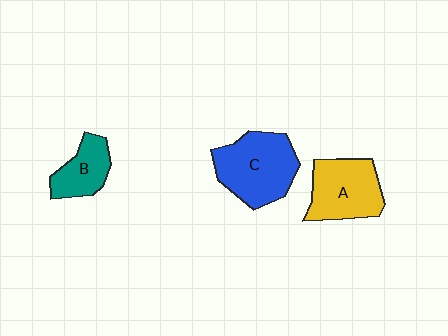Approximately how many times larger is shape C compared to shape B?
Approximately 1.8 times.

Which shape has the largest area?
Shape C (blue).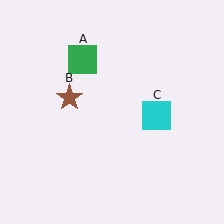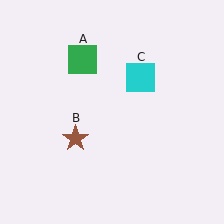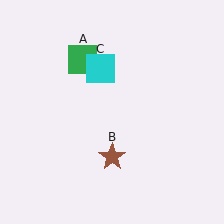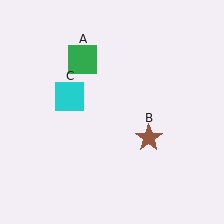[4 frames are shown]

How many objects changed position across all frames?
2 objects changed position: brown star (object B), cyan square (object C).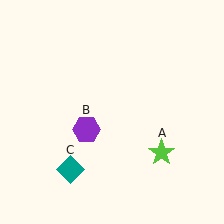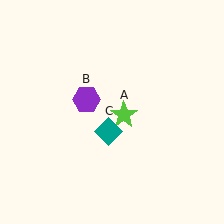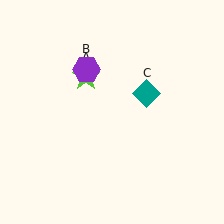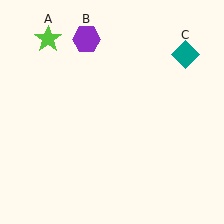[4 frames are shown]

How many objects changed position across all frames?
3 objects changed position: lime star (object A), purple hexagon (object B), teal diamond (object C).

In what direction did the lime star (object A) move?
The lime star (object A) moved up and to the left.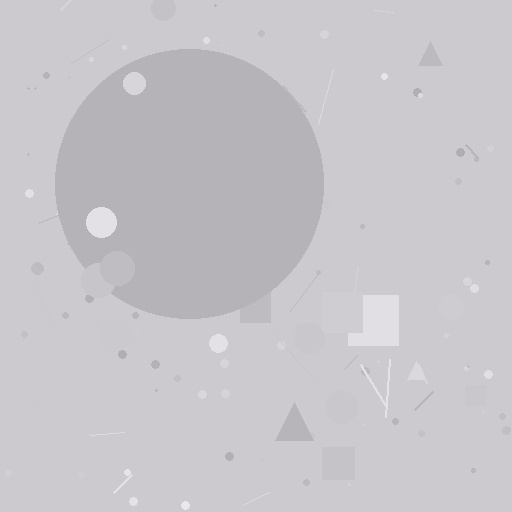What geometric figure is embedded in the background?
A circle is embedded in the background.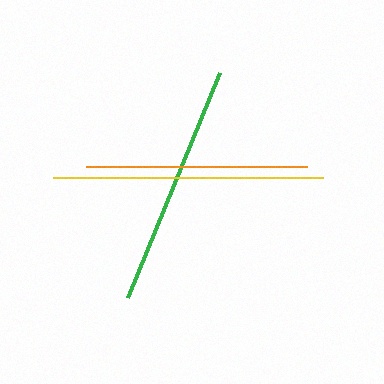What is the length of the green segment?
The green segment is approximately 243 pixels long.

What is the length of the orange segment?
The orange segment is approximately 220 pixels long.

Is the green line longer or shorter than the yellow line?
The yellow line is longer than the green line.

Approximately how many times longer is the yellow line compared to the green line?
The yellow line is approximately 1.1 times the length of the green line.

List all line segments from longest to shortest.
From longest to shortest: yellow, green, orange.